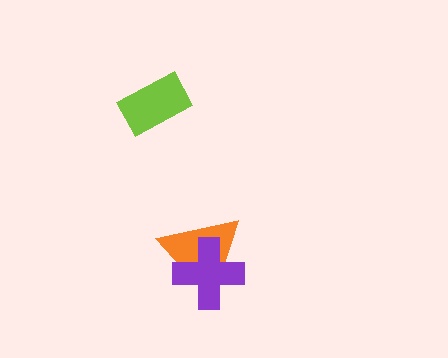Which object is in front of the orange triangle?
The purple cross is in front of the orange triangle.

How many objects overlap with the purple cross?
1 object overlaps with the purple cross.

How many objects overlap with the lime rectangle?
0 objects overlap with the lime rectangle.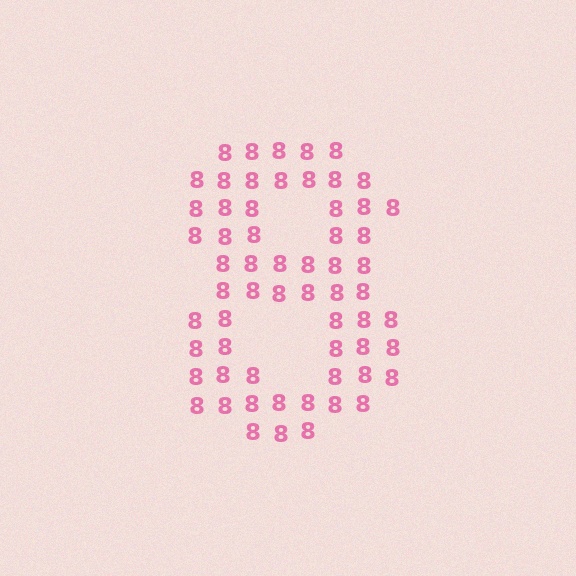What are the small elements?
The small elements are digit 8's.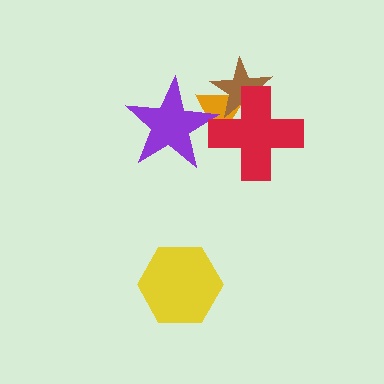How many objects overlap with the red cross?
3 objects overlap with the red cross.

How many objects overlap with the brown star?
2 objects overlap with the brown star.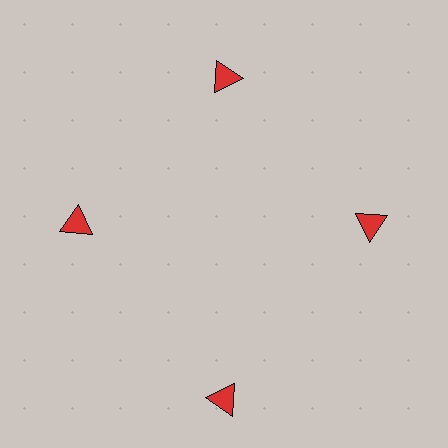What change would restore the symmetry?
The symmetry would be restored by moving it inward, back onto the ring so that all 4 triangles sit at equal angles and equal distance from the center.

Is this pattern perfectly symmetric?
No. The 4 red triangles are arranged in a ring, but one element near the 6 o'clock position is pushed outward from the center, breaking the 4-fold rotational symmetry.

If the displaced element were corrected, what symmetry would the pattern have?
It would have 4-fold rotational symmetry — the pattern would map onto itself every 90 degrees.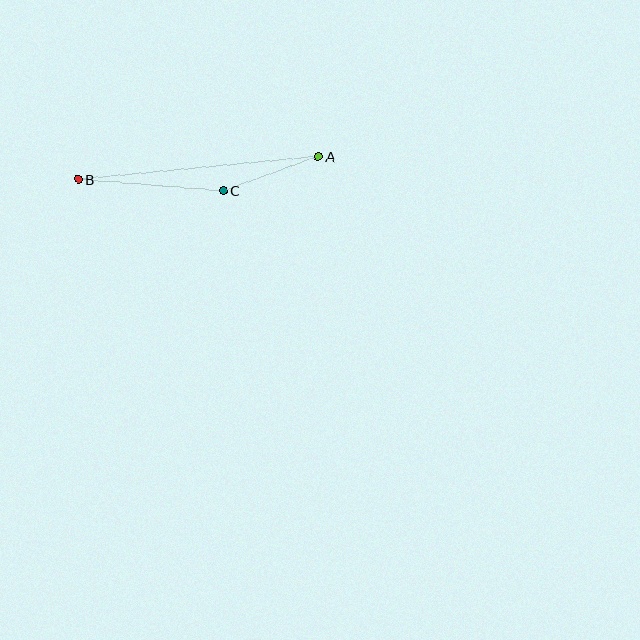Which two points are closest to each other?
Points A and C are closest to each other.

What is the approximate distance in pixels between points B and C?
The distance between B and C is approximately 145 pixels.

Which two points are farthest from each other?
Points A and B are farthest from each other.